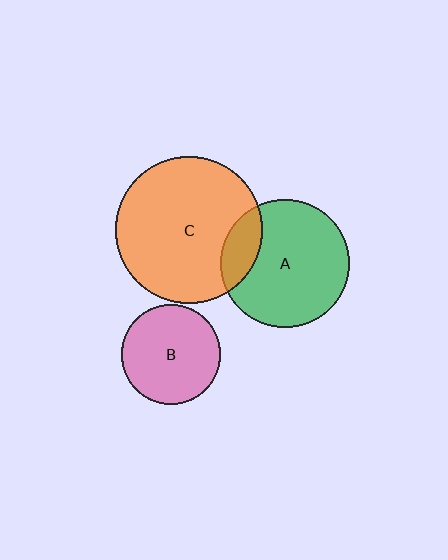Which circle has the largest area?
Circle C (orange).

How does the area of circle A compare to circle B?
Approximately 1.7 times.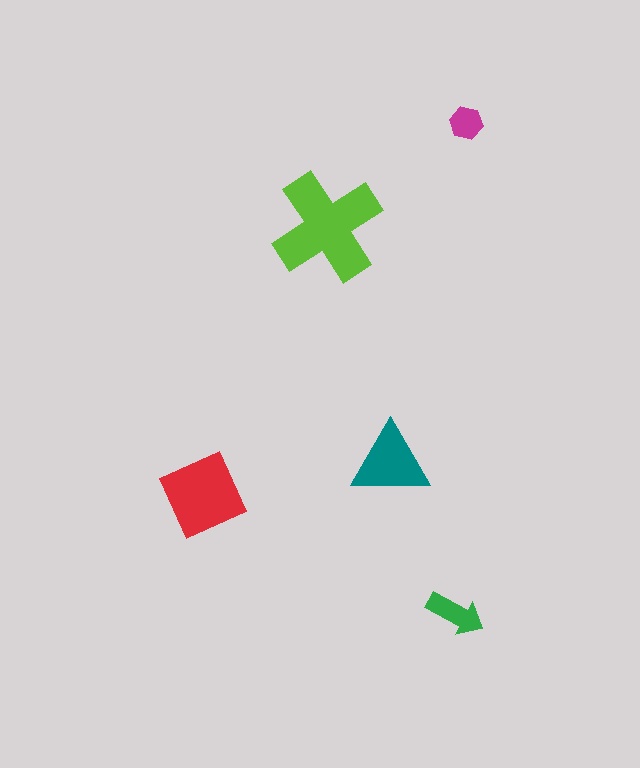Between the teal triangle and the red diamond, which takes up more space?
The red diamond.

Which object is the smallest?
The magenta hexagon.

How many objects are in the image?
There are 5 objects in the image.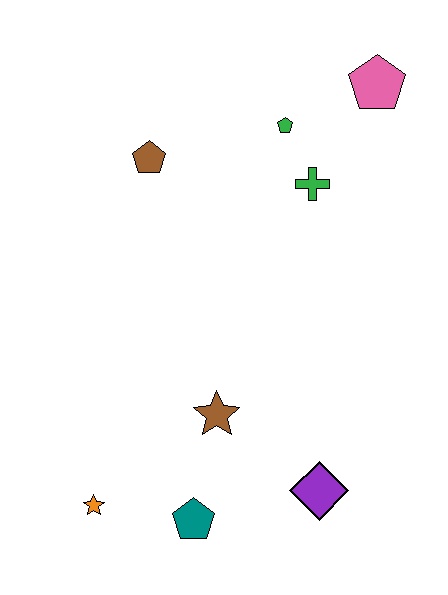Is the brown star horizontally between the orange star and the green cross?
Yes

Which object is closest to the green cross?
The green pentagon is closest to the green cross.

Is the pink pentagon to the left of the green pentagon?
No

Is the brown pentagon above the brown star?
Yes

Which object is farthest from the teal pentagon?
The pink pentagon is farthest from the teal pentagon.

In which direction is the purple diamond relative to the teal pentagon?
The purple diamond is to the right of the teal pentagon.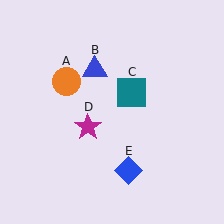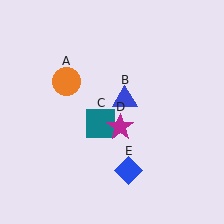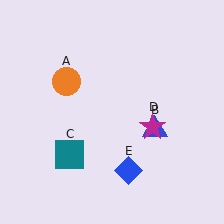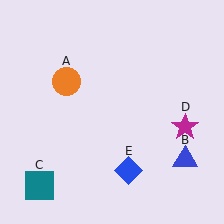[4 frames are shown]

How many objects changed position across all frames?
3 objects changed position: blue triangle (object B), teal square (object C), magenta star (object D).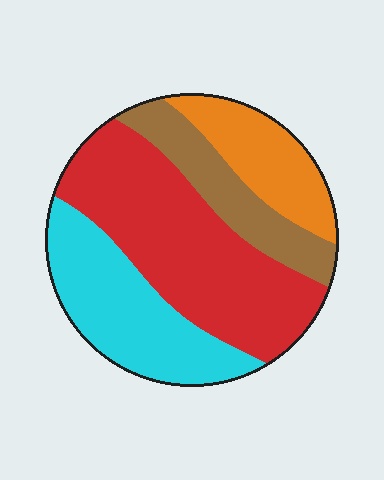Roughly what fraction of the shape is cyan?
Cyan takes up about one quarter (1/4) of the shape.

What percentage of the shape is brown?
Brown takes up about one sixth (1/6) of the shape.